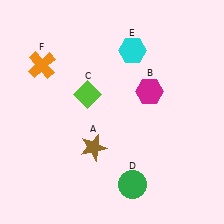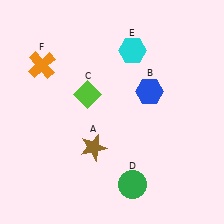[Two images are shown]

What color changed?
The hexagon (B) changed from magenta in Image 1 to blue in Image 2.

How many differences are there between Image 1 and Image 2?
There is 1 difference between the two images.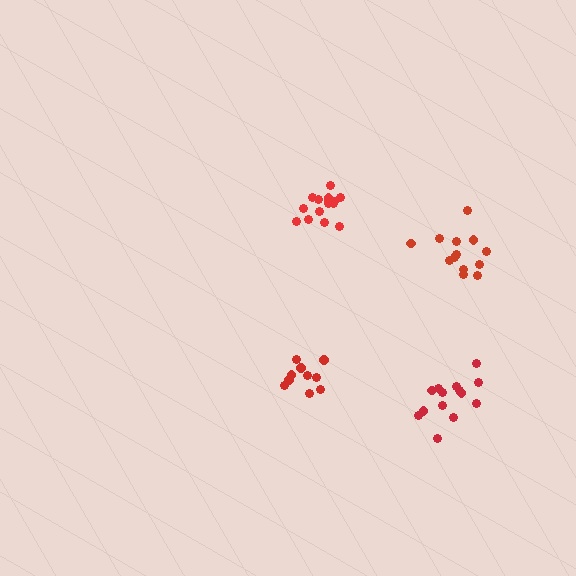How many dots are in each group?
Group 1: 13 dots, Group 2: 10 dots, Group 3: 15 dots, Group 4: 14 dots (52 total).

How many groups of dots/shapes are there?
There are 4 groups.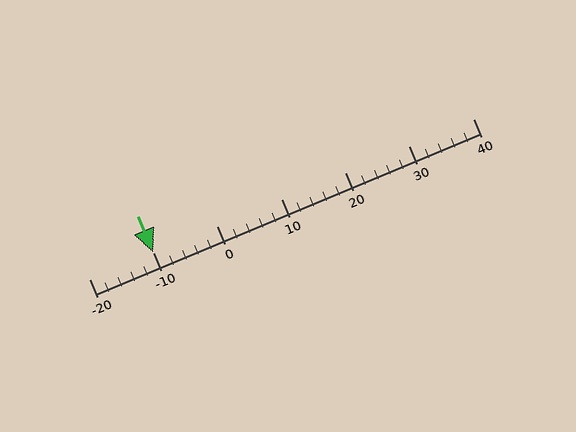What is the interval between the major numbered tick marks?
The major tick marks are spaced 10 units apart.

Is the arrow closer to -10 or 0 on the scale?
The arrow is closer to -10.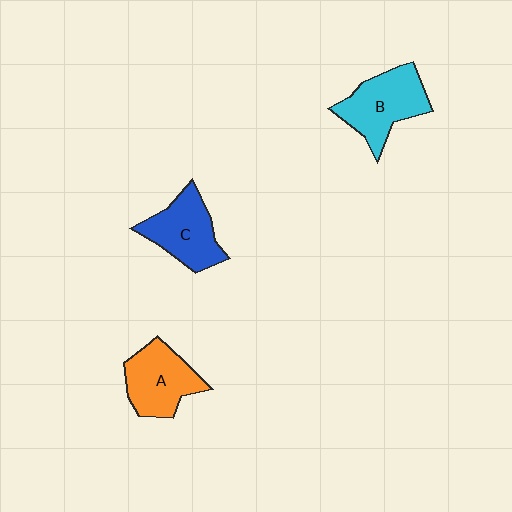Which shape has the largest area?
Shape B (cyan).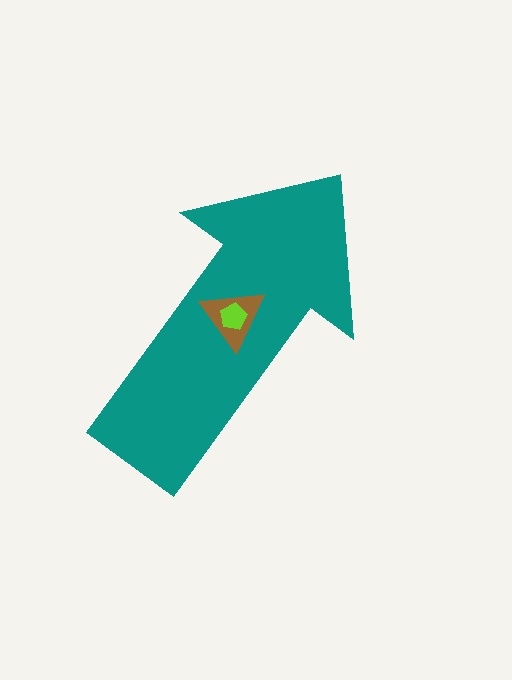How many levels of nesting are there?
3.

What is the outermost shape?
The teal arrow.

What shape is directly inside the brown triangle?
The lime pentagon.